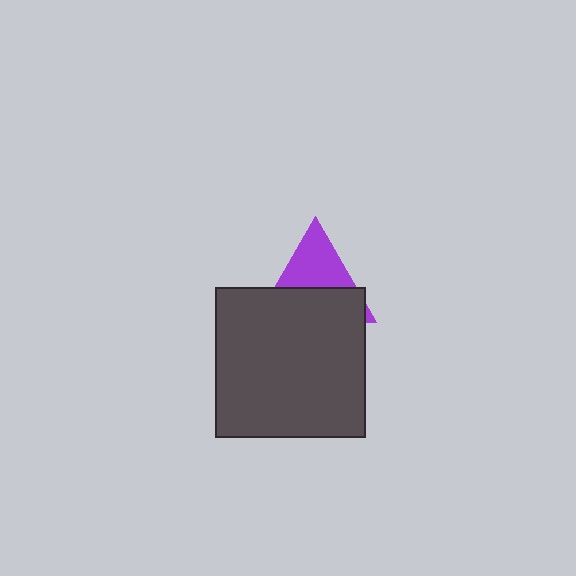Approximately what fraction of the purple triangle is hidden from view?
Roughly 54% of the purple triangle is hidden behind the dark gray square.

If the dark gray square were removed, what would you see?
You would see the complete purple triangle.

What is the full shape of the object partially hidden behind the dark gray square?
The partially hidden object is a purple triangle.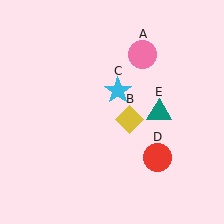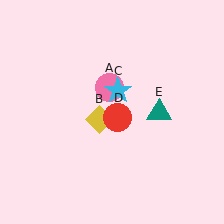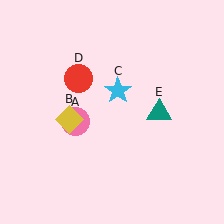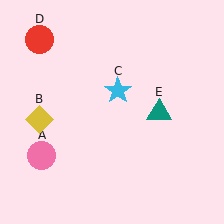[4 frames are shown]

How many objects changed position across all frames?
3 objects changed position: pink circle (object A), yellow diamond (object B), red circle (object D).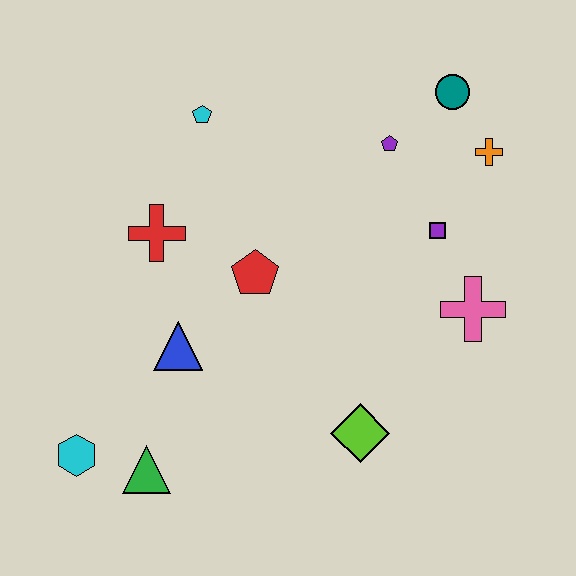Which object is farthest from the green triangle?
The teal circle is farthest from the green triangle.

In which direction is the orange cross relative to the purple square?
The orange cross is above the purple square.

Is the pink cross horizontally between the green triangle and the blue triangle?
No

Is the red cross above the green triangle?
Yes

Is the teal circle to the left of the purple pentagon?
No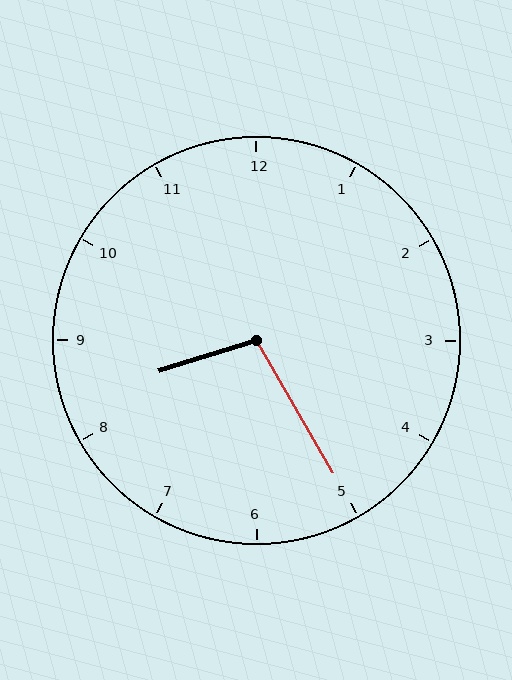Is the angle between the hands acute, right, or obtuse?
It is obtuse.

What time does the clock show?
8:25.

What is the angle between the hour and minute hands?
Approximately 102 degrees.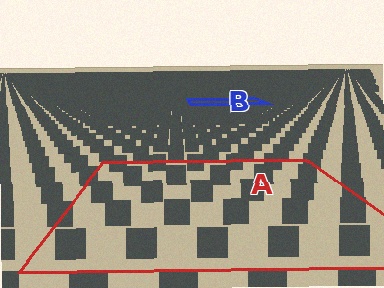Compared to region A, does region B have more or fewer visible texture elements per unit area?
Region B has more texture elements per unit area — they are packed more densely because it is farther away.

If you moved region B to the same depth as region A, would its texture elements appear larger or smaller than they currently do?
They would appear larger. At a closer depth, the same texture elements are projected at a bigger on-screen size.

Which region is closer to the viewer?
Region A is closer. The texture elements there are larger and more spread out.